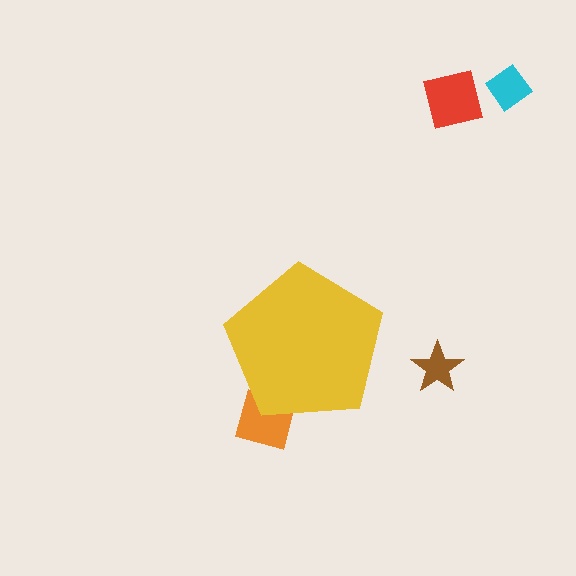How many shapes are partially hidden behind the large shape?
1 shape is partially hidden.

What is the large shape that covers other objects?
A yellow pentagon.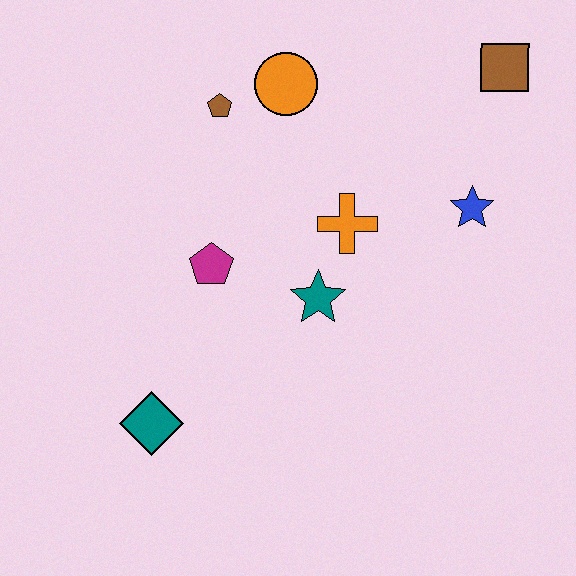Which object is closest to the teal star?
The orange cross is closest to the teal star.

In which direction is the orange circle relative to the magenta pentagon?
The orange circle is above the magenta pentagon.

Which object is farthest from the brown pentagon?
The teal diamond is farthest from the brown pentagon.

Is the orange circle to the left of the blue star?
Yes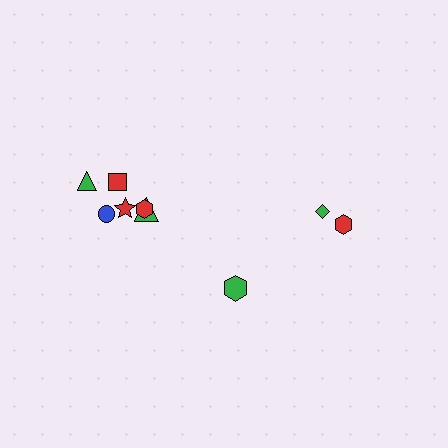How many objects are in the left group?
There are 6 objects.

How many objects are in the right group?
There are 3 objects.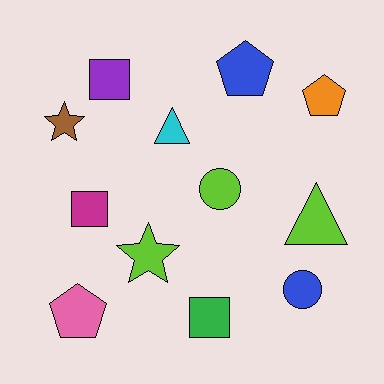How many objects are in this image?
There are 12 objects.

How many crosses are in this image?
There are no crosses.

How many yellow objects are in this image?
There are no yellow objects.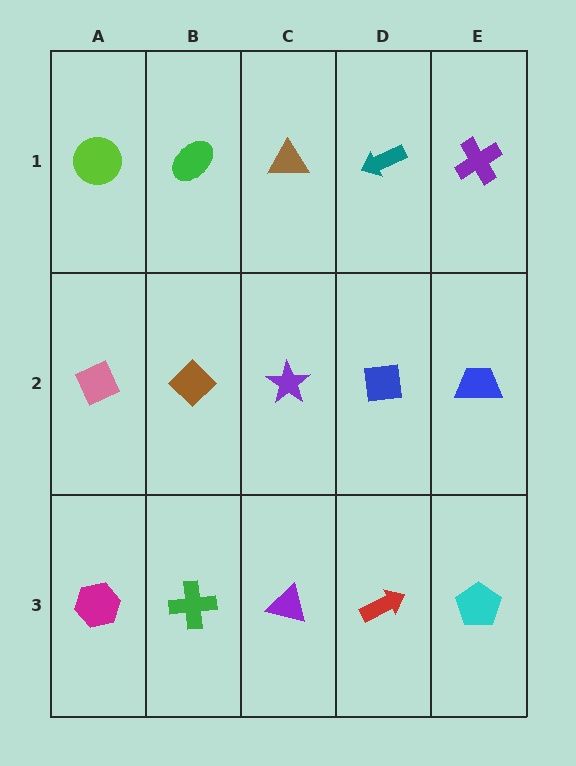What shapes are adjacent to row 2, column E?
A purple cross (row 1, column E), a cyan pentagon (row 3, column E), a blue square (row 2, column D).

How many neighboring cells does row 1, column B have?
3.